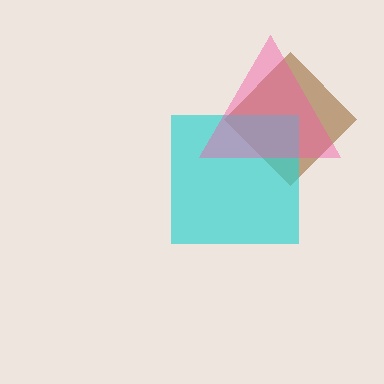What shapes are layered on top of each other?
The layered shapes are: a brown diamond, a cyan square, a pink triangle.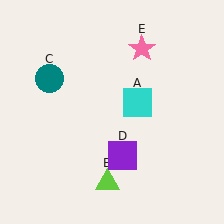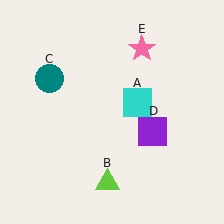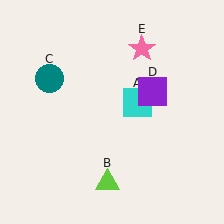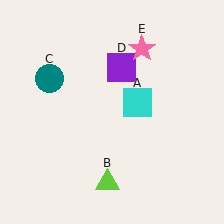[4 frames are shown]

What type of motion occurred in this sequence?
The purple square (object D) rotated counterclockwise around the center of the scene.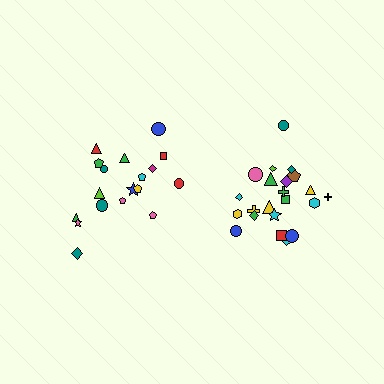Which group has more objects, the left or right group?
The right group.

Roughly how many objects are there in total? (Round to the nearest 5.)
Roughly 40 objects in total.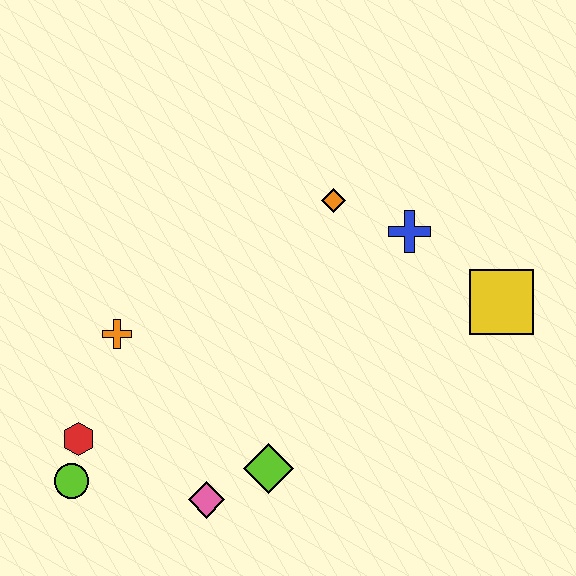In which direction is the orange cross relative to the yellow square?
The orange cross is to the left of the yellow square.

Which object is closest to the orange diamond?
The blue cross is closest to the orange diamond.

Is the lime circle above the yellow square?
No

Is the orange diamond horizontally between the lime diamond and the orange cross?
No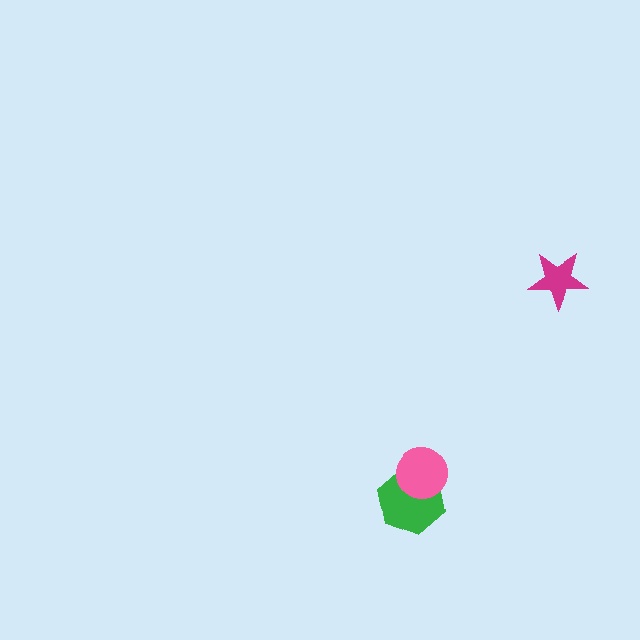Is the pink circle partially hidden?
No, no other shape covers it.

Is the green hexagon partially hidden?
Yes, it is partially covered by another shape.